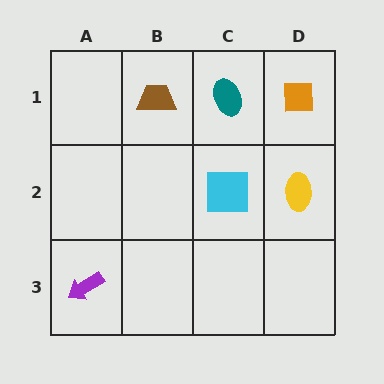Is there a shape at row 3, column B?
No, that cell is empty.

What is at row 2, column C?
A cyan square.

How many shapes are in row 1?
3 shapes.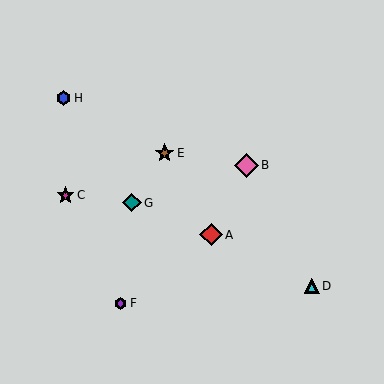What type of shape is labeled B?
Shape B is a pink diamond.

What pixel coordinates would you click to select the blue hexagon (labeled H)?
Click at (63, 98) to select the blue hexagon H.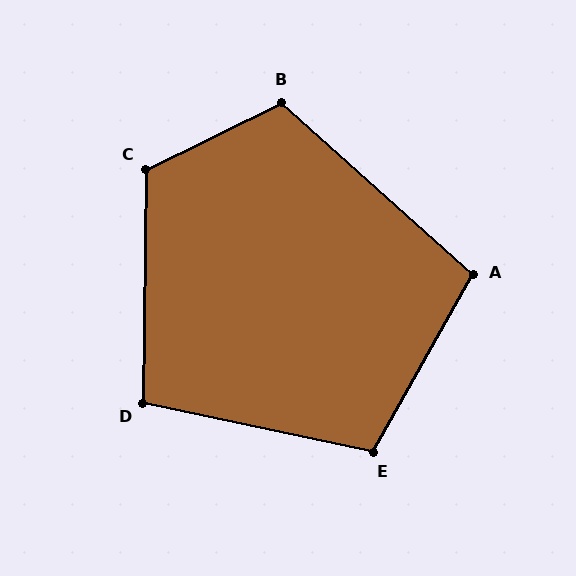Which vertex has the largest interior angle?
C, at approximately 117 degrees.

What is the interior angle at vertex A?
Approximately 103 degrees (obtuse).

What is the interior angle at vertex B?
Approximately 112 degrees (obtuse).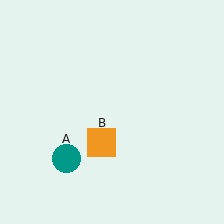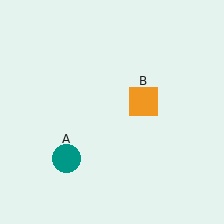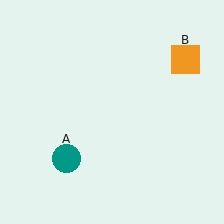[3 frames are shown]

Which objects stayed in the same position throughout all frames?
Teal circle (object A) remained stationary.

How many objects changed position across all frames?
1 object changed position: orange square (object B).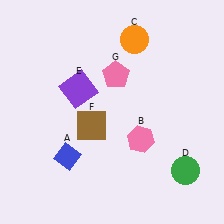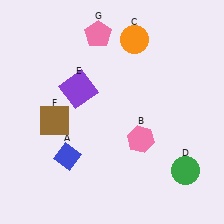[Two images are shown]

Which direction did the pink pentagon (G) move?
The pink pentagon (G) moved up.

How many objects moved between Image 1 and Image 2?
2 objects moved between the two images.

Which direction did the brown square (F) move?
The brown square (F) moved left.